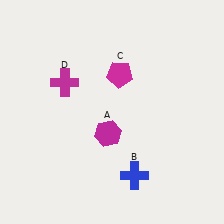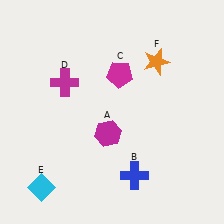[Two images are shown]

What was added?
A cyan diamond (E), an orange star (F) were added in Image 2.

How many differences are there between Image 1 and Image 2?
There are 2 differences between the two images.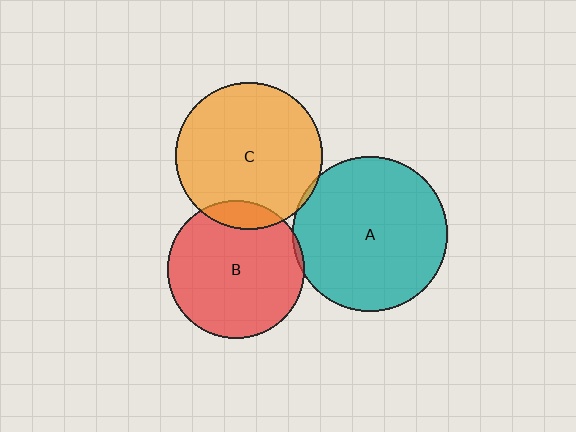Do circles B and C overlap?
Yes.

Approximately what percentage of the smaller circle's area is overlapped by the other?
Approximately 10%.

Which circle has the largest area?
Circle A (teal).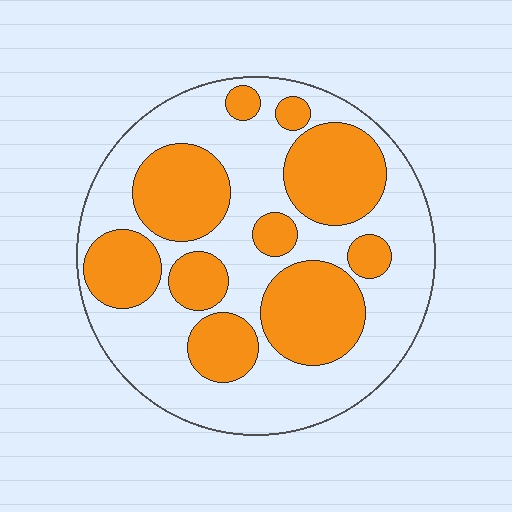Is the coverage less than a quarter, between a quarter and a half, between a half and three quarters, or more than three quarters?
Between a quarter and a half.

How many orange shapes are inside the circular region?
10.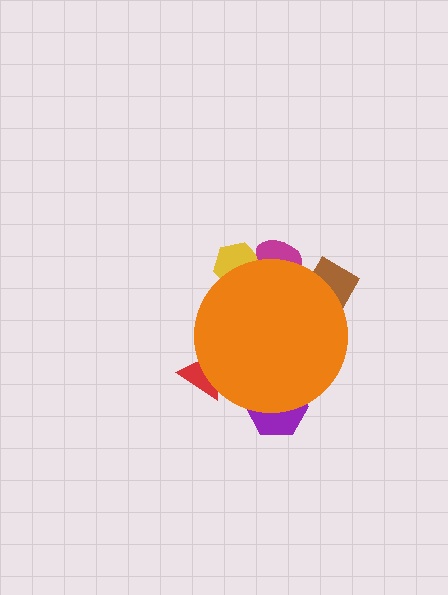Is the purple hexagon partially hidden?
Yes, the purple hexagon is partially hidden behind the orange circle.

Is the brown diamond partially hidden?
Yes, the brown diamond is partially hidden behind the orange circle.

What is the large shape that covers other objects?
An orange circle.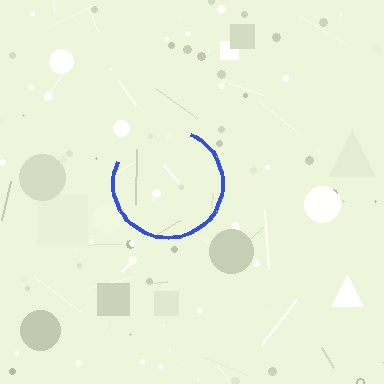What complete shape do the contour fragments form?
The contour fragments form a circle.